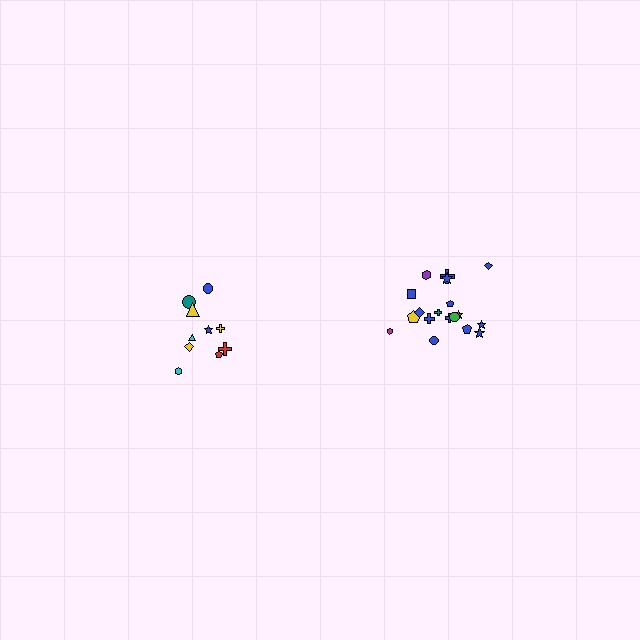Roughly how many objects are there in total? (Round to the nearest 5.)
Roughly 30 objects in total.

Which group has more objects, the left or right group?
The right group.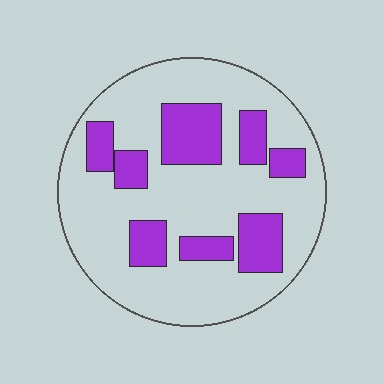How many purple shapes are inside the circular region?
8.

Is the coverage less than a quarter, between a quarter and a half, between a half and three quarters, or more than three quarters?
Between a quarter and a half.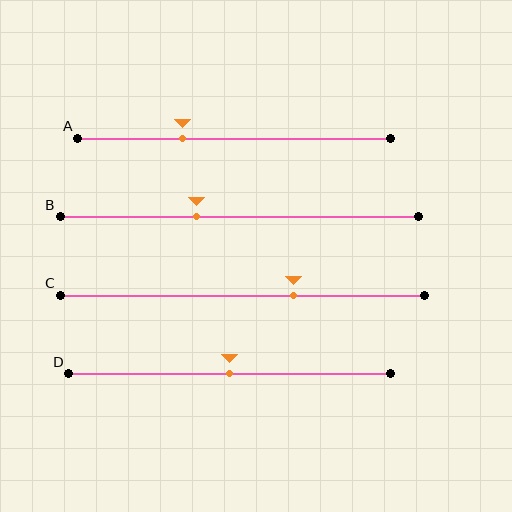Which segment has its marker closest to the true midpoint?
Segment D has its marker closest to the true midpoint.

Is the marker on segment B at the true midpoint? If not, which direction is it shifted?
No, the marker on segment B is shifted to the left by about 12% of the segment length.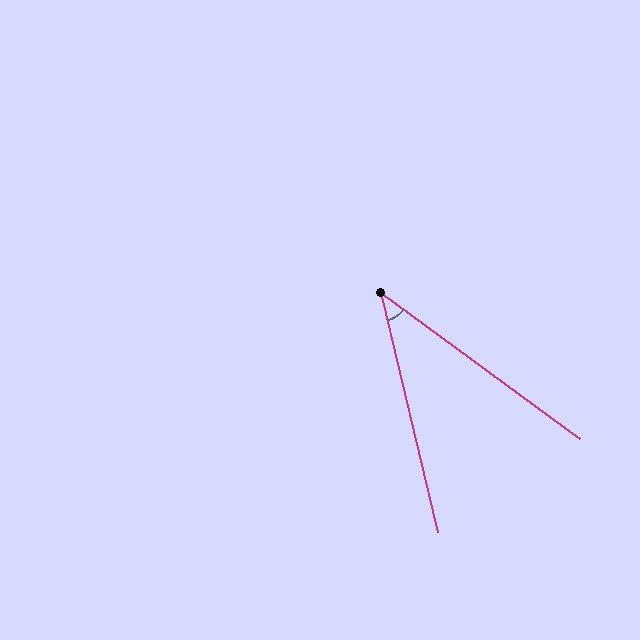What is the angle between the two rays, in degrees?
Approximately 40 degrees.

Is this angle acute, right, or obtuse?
It is acute.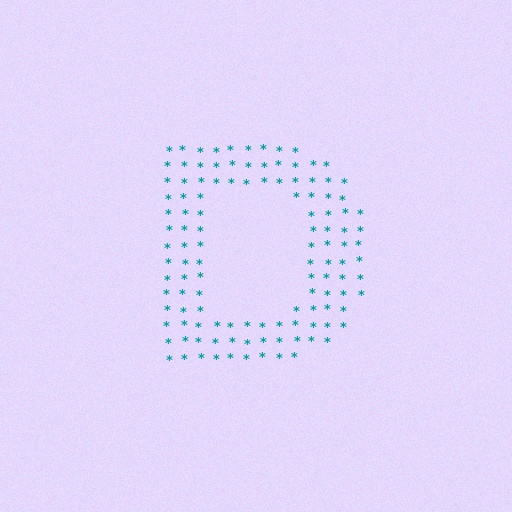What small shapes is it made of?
It is made of small asterisks.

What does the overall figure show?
The overall figure shows the letter D.